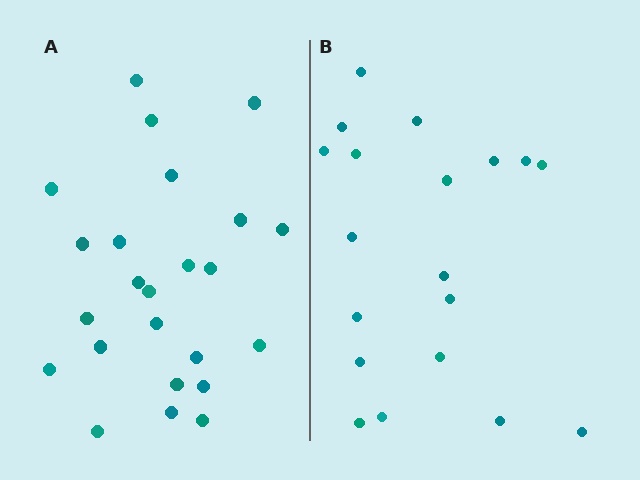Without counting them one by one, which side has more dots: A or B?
Region A (the left region) has more dots.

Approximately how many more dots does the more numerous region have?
Region A has about 5 more dots than region B.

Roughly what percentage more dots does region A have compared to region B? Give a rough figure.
About 25% more.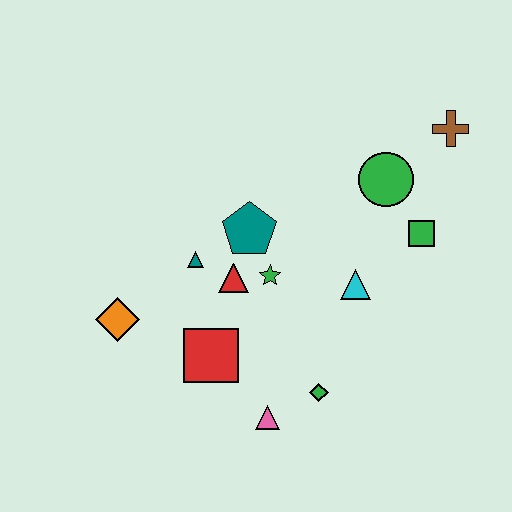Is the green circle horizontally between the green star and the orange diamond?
No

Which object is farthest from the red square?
The brown cross is farthest from the red square.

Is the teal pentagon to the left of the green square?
Yes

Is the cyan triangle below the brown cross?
Yes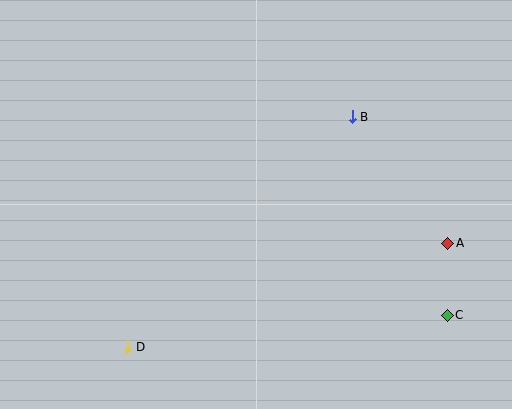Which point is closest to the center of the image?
Point B at (352, 117) is closest to the center.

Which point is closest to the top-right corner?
Point B is closest to the top-right corner.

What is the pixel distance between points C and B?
The distance between C and B is 220 pixels.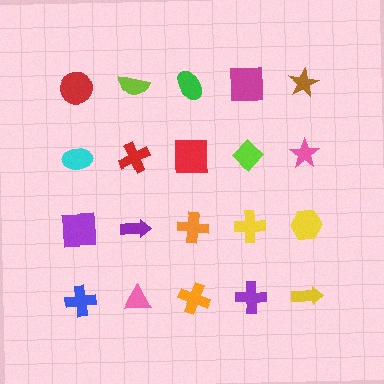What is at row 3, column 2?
A purple arrow.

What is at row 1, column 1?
A red circle.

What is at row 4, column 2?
A pink triangle.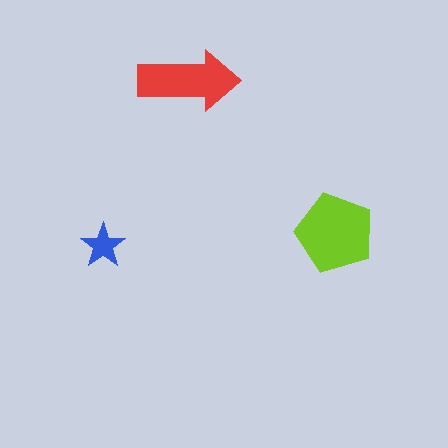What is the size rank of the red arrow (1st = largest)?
2nd.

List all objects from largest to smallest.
The lime pentagon, the red arrow, the blue star.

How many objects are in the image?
There are 3 objects in the image.